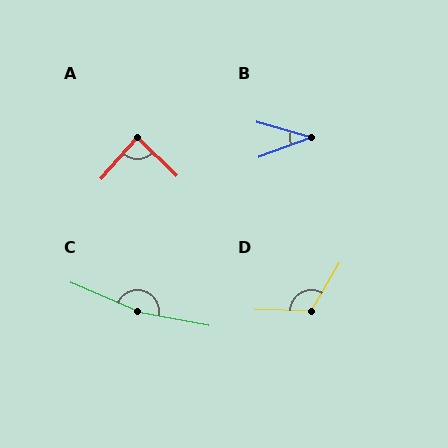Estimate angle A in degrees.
Approximately 88 degrees.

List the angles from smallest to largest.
B (36°), A (88°), D (119°), C (168°).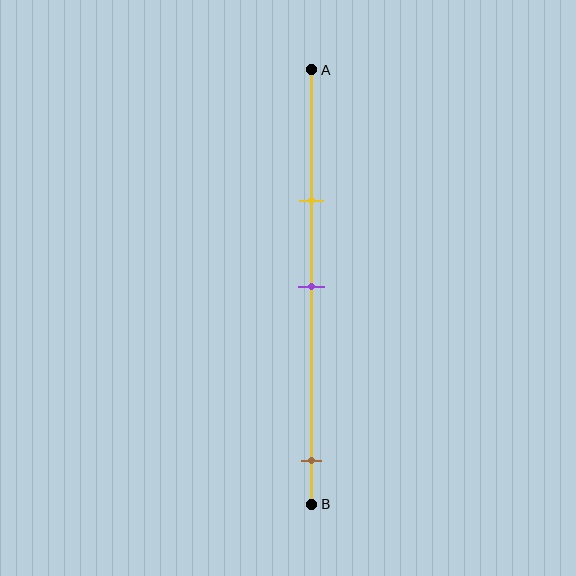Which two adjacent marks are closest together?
The yellow and purple marks are the closest adjacent pair.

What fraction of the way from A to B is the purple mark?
The purple mark is approximately 50% (0.5) of the way from A to B.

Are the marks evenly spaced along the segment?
No, the marks are not evenly spaced.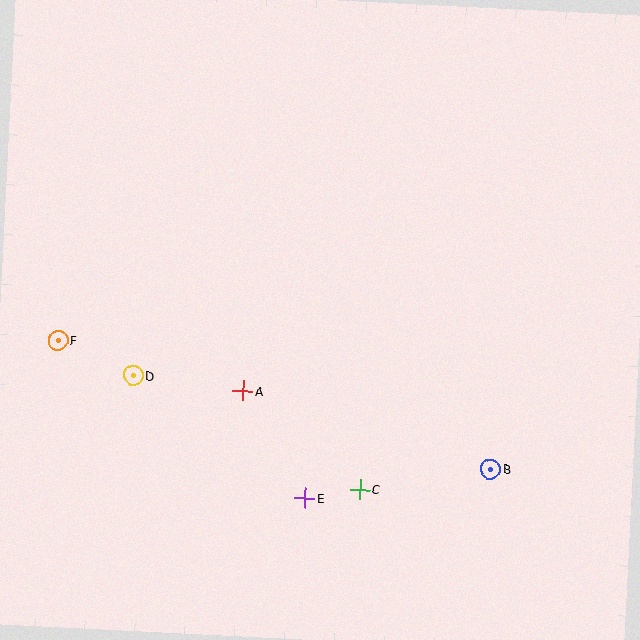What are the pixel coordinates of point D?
Point D is at (133, 376).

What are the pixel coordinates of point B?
Point B is at (491, 469).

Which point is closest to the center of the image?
Point A at (243, 391) is closest to the center.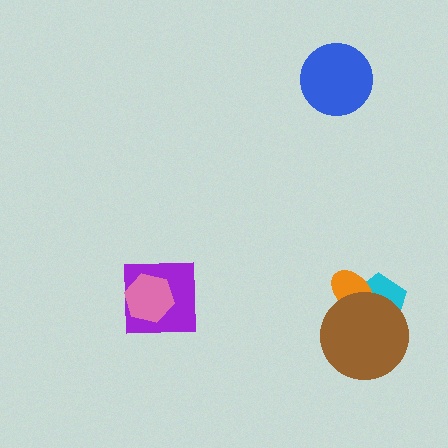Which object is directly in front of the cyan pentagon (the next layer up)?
The orange ellipse is directly in front of the cyan pentagon.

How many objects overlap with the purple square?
1 object overlaps with the purple square.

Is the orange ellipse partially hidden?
Yes, it is partially covered by another shape.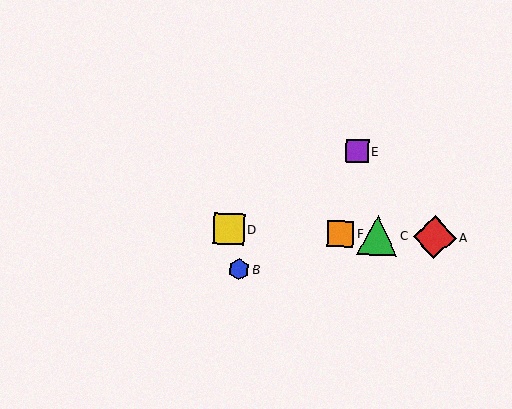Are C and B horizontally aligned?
No, C is at y≈235 and B is at y≈270.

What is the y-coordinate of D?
Object D is at y≈229.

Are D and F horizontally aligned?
Yes, both are at y≈229.